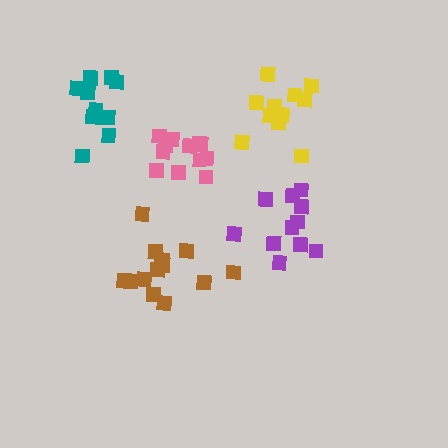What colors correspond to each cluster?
The clusters are colored: yellow, pink, purple, brown, teal.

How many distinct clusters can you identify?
There are 5 distinct clusters.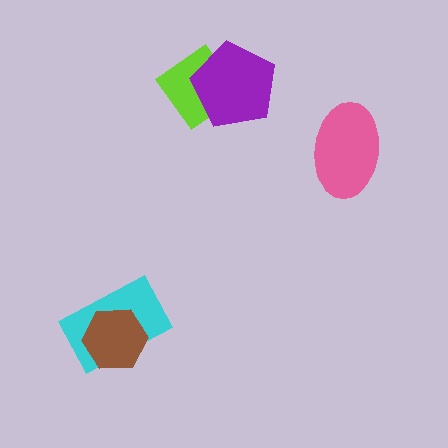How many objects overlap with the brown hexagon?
1 object overlaps with the brown hexagon.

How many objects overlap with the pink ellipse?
0 objects overlap with the pink ellipse.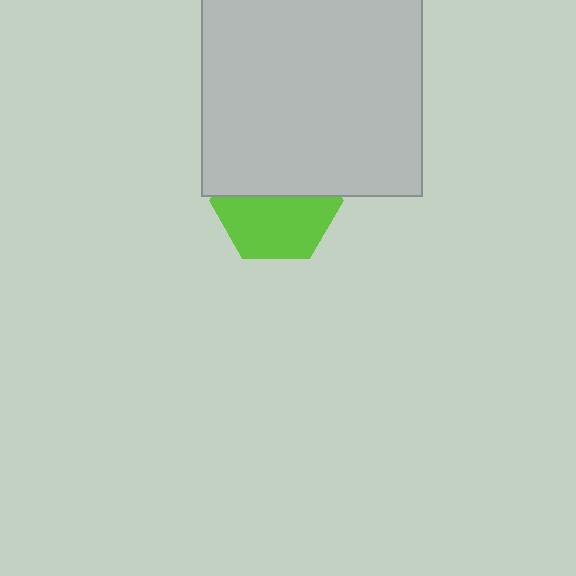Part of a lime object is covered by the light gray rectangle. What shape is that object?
It is a hexagon.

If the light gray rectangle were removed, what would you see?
You would see the complete lime hexagon.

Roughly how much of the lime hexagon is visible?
About half of it is visible (roughly 53%).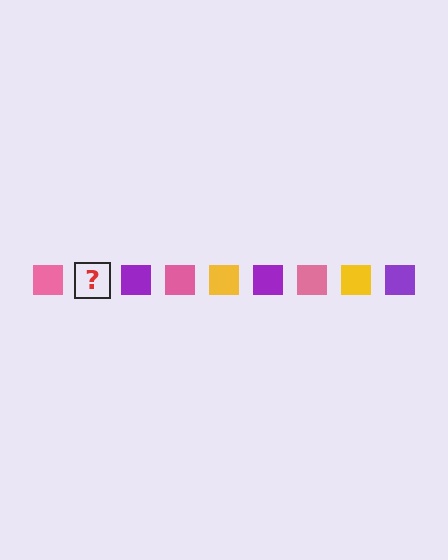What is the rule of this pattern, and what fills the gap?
The rule is that the pattern cycles through pink, yellow, purple squares. The gap should be filled with a yellow square.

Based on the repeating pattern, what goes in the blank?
The blank should be a yellow square.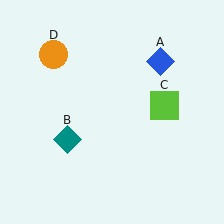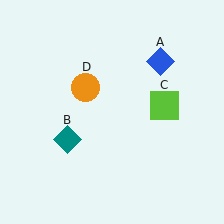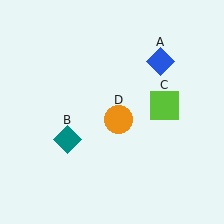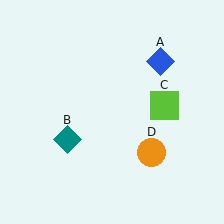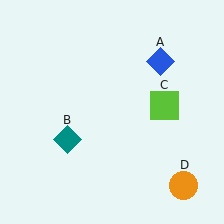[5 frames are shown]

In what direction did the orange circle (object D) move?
The orange circle (object D) moved down and to the right.